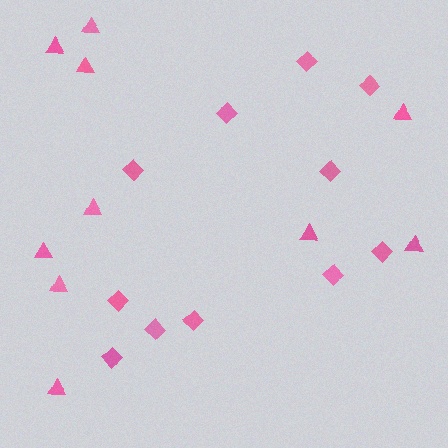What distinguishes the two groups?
There are 2 groups: one group of triangles (10) and one group of diamonds (11).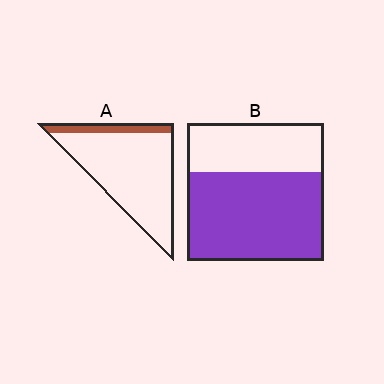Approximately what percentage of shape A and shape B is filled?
A is approximately 15% and B is approximately 65%.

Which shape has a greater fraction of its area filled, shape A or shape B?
Shape B.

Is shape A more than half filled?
No.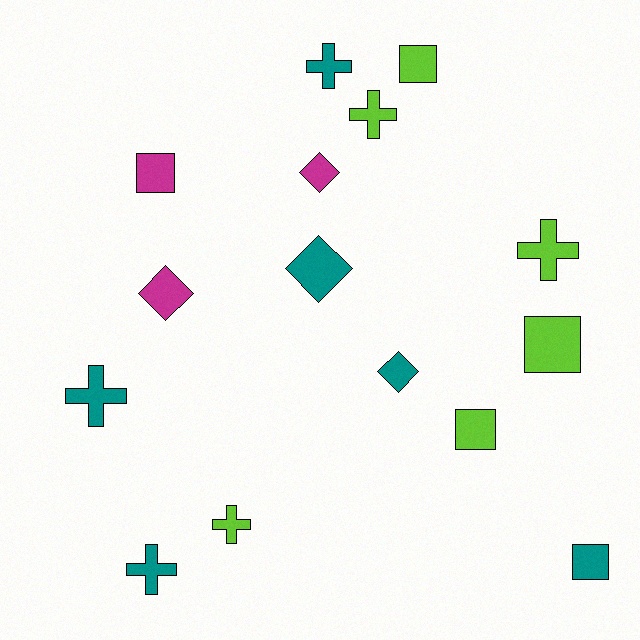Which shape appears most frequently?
Cross, with 6 objects.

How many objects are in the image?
There are 15 objects.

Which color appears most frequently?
Lime, with 6 objects.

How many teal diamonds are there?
There are 2 teal diamonds.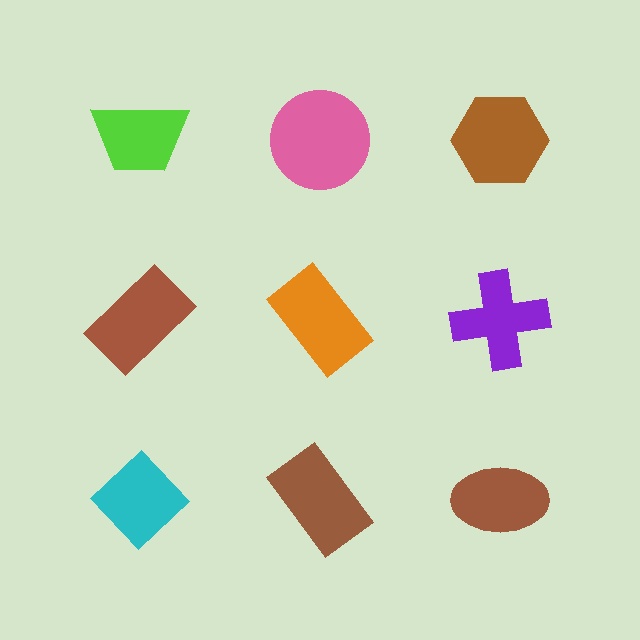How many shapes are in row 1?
3 shapes.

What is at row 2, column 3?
A purple cross.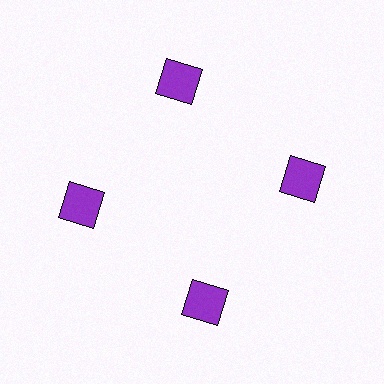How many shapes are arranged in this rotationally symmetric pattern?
There are 4 shapes, arranged in 4 groups of 1.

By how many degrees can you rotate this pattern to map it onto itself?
The pattern maps onto itself every 90 degrees of rotation.